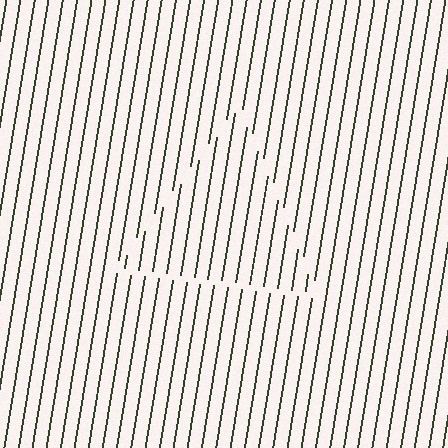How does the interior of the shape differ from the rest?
The interior of the shape contains the same grating, shifted by half a period — the contour is defined by the phase discontinuity where line-ends from the inner and outer gratings abut.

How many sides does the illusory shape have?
3 sides — the line-ends trace a triangle.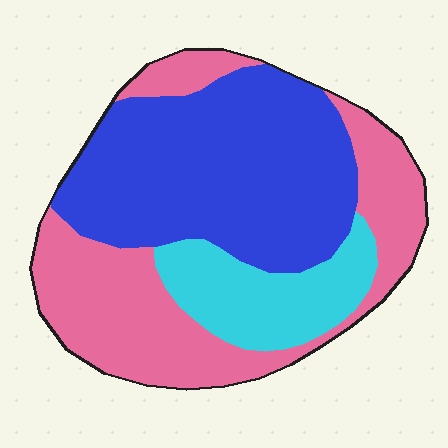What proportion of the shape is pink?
Pink takes up about three eighths (3/8) of the shape.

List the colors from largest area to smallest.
From largest to smallest: blue, pink, cyan.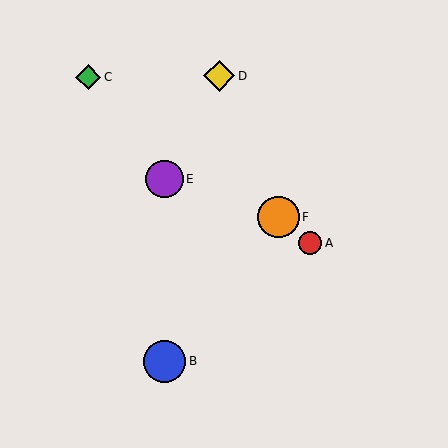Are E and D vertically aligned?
No, E is at x≈165 and D is at x≈219.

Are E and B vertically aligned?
Yes, both are at x≈165.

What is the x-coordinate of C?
Object C is at x≈88.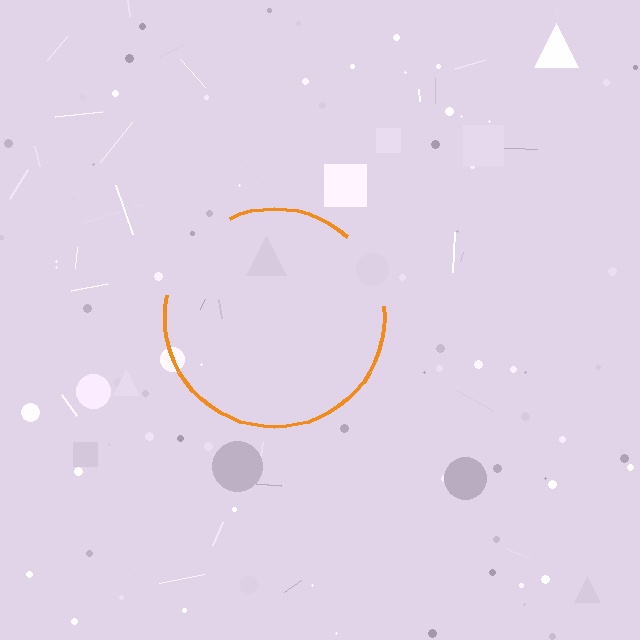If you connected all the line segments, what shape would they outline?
They would outline a circle.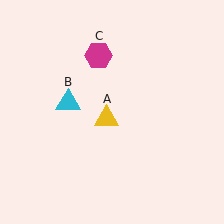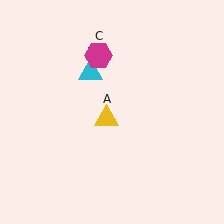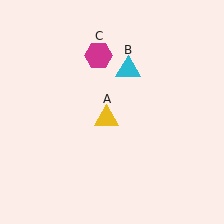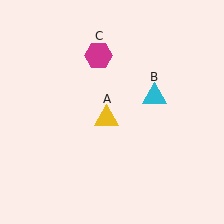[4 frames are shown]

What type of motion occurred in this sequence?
The cyan triangle (object B) rotated clockwise around the center of the scene.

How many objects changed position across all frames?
1 object changed position: cyan triangle (object B).